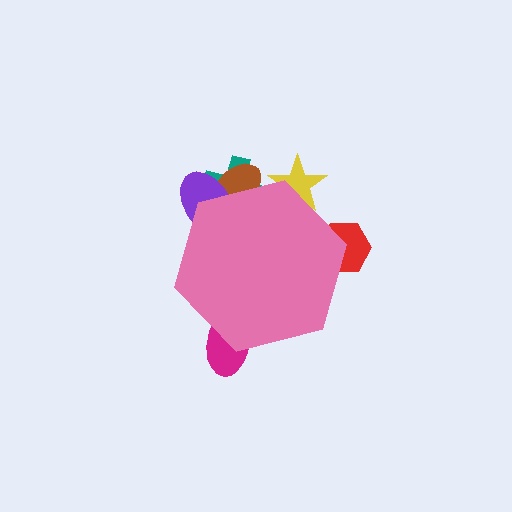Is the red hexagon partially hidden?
Yes, the red hexagon is partially hidden behind the pink hexagon.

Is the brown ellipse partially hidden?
Yes, the brown ellipse is partially hidden behind the pink hexagon.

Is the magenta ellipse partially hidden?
Yes, the magenta ellipse is partially hidden behind the pink hexagon.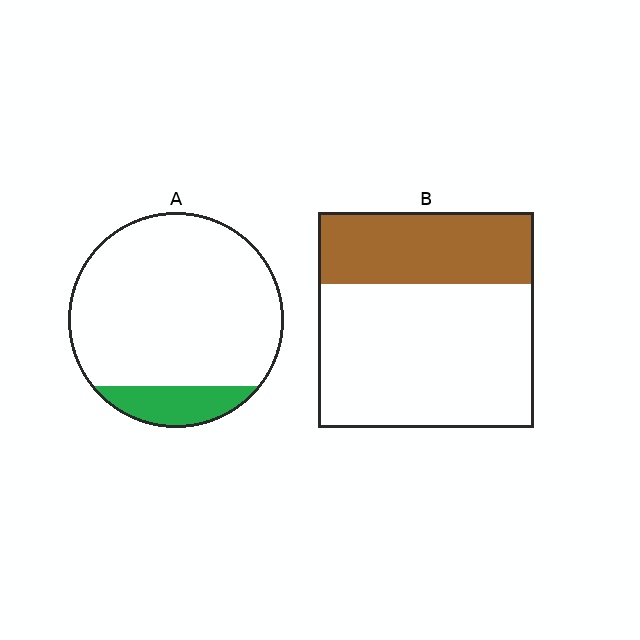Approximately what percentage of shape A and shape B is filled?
A is approximately 15% and B is approximately 35%.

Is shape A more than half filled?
No.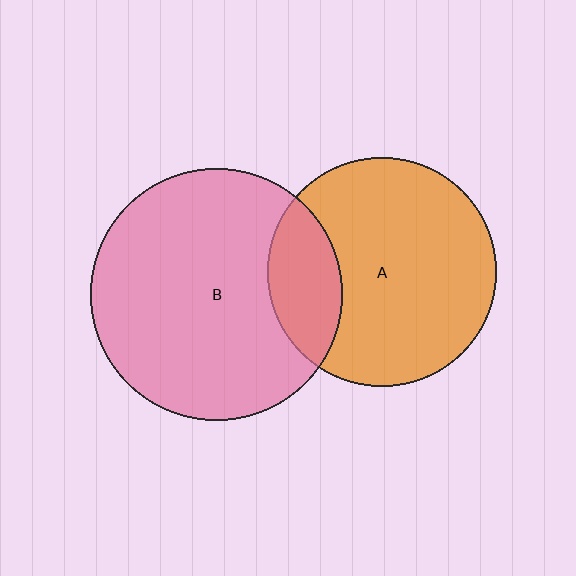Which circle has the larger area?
Circle B (pink).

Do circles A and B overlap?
Yes.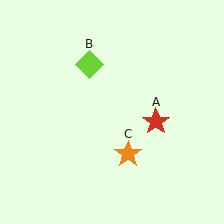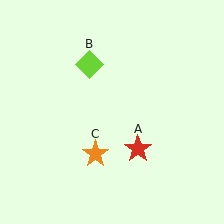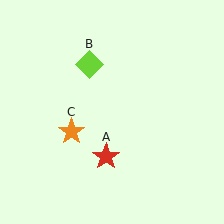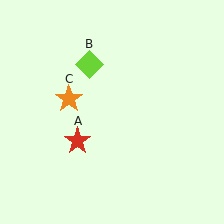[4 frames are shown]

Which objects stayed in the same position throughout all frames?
Lime diamond (object B) remained stationary.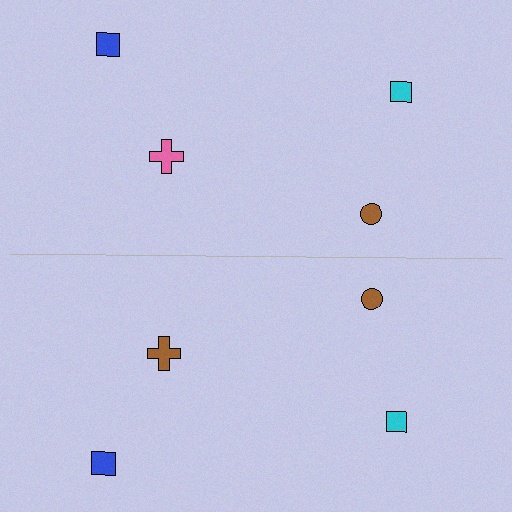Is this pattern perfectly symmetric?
No, the pattern is not perfectly symmetric. The brown cross on the bottom side breaks the symmetry — its mirror counterpart is pink.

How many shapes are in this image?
There are 8 shapes in this image.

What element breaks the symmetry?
The brown cross on the bottom side breaks the symmetry — its mirror counterpart is pink.